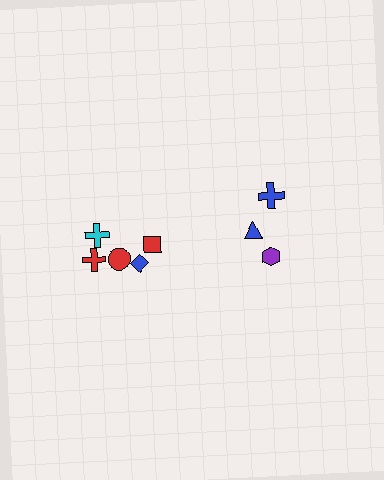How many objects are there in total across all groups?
There are 8 objects.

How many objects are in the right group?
There are 3 objects.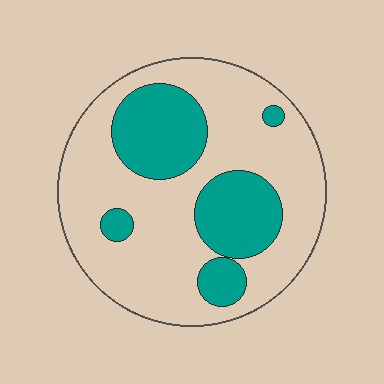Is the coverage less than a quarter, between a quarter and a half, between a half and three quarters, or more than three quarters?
Between a quarter and a half.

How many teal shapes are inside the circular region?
5.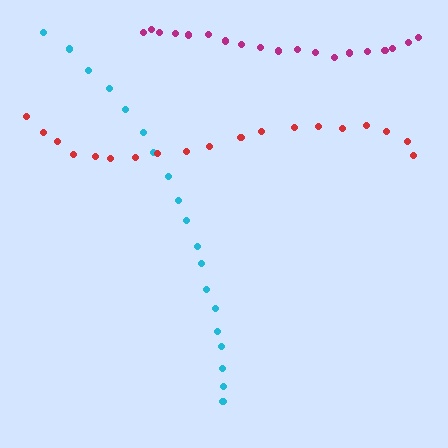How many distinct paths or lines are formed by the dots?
There are 3 distinct paths.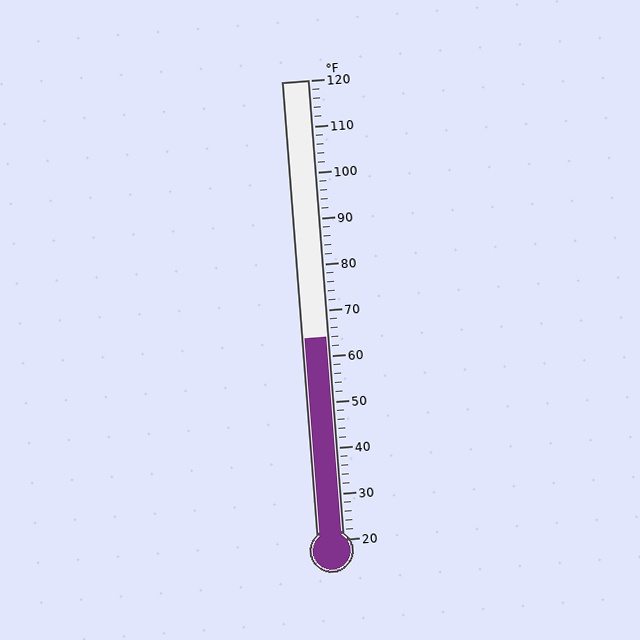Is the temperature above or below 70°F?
The temperature is below 70°F.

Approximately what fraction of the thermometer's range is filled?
The thermometer is filled to approximately 45% of its range.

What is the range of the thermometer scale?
The thermometer scale ranges from 20°F to 120°F.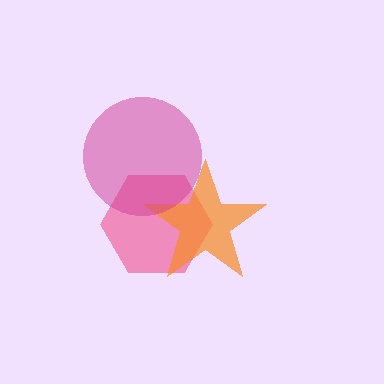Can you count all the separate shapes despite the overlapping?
Yes, there are 3 separate shapes.